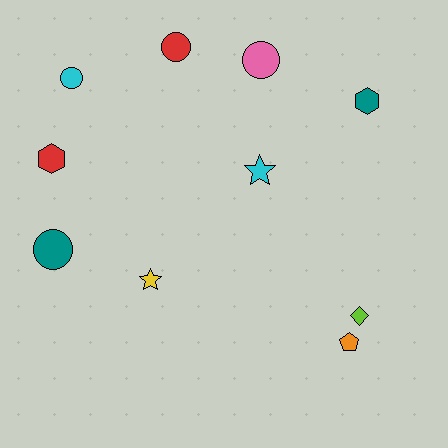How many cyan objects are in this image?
There are 2 cyan objects.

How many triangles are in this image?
There are no triangles.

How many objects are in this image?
There are 10 objects.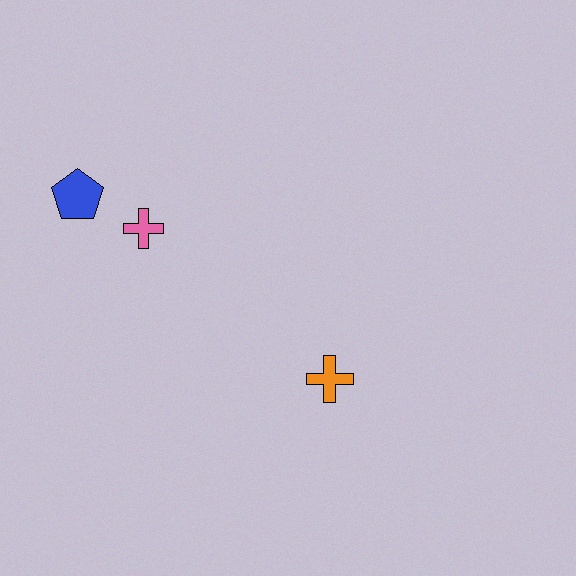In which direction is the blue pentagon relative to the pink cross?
The blue pentagon is to the left of the pink cross.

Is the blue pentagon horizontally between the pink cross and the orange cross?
No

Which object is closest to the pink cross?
The blue pentagon is closest to the pink cross.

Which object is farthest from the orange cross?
The blue pentagon is farthest from the orange cross.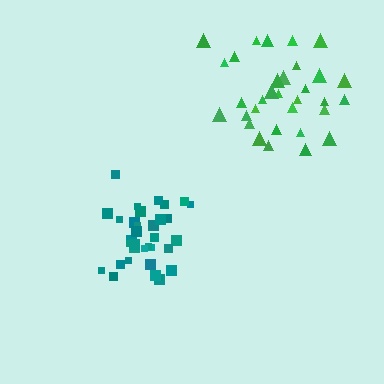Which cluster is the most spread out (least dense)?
Green.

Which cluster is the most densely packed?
Teal.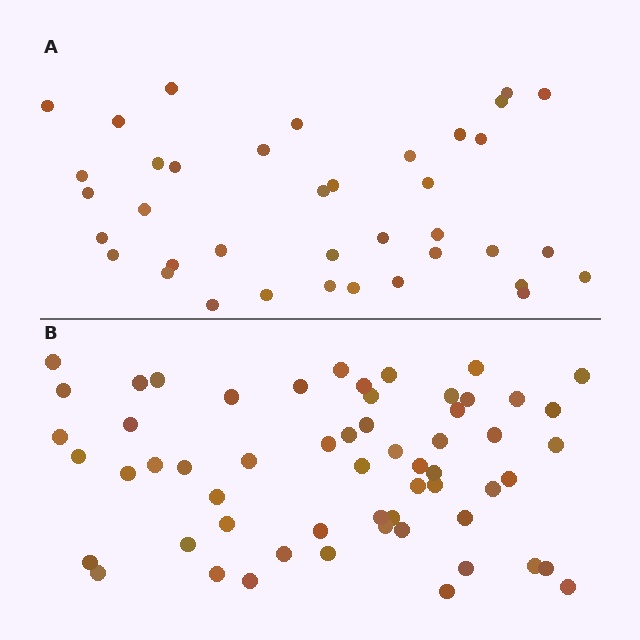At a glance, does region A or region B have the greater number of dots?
Region B (the bottom region) has more dots.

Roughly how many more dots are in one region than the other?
Region B has approximately 20 more dots than region A.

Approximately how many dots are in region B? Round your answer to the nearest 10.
About 60 dots. (The exact count is 58, which rounds to 60.)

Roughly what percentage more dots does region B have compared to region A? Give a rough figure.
About 55% more.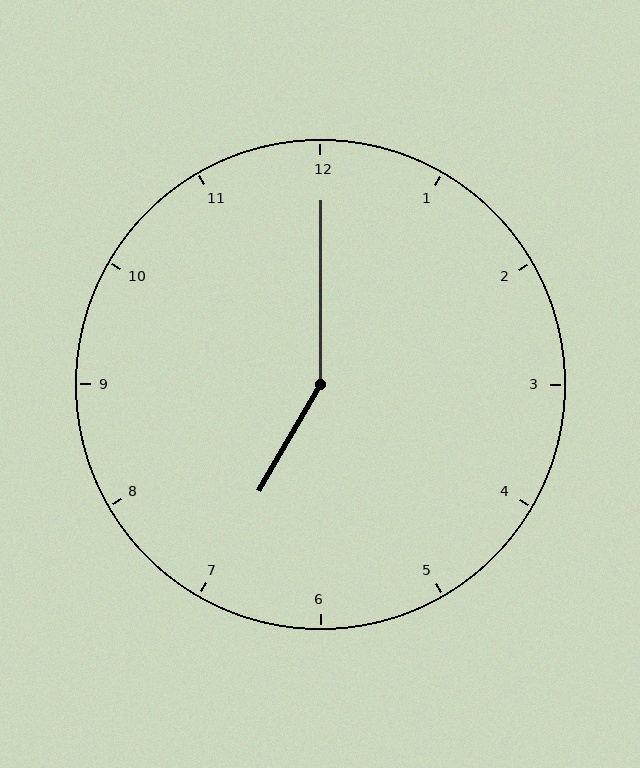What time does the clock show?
7:00.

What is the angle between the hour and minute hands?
Approximately 150 degrees.